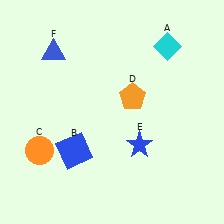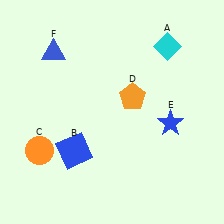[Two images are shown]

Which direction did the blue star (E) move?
The blue star (E) moved right.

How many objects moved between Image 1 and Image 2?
1 object moved between the two images.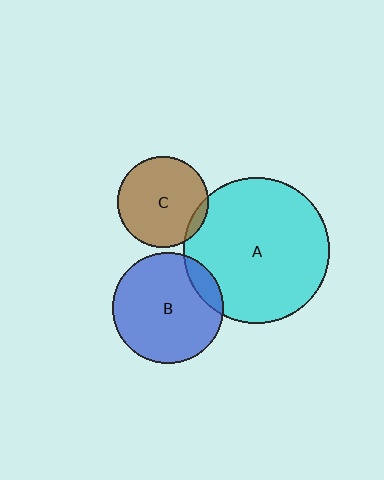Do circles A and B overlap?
Yes.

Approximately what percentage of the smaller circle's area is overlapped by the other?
Approximately 10%.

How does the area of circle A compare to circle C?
Approximately 2.6 times.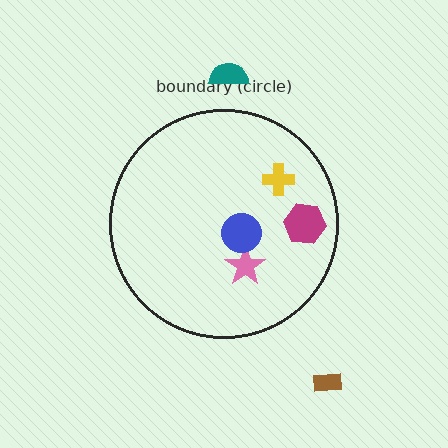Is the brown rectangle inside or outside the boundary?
Outside.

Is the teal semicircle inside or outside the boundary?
Outside.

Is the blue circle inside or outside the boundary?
Inside.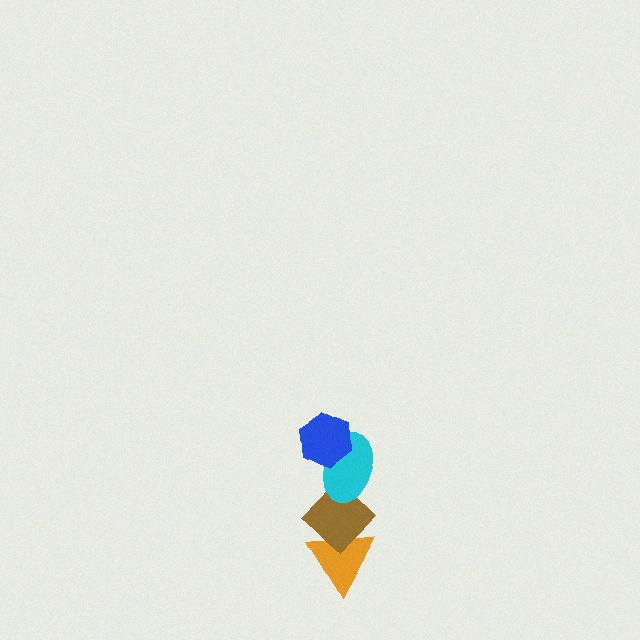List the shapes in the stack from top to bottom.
From top to bottom: the blue hexagon, the cyan ellipse, the brown diamond, the orange triangle.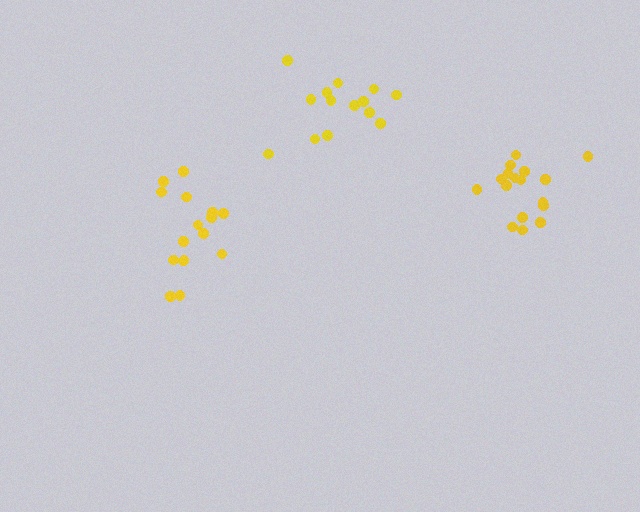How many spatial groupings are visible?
There are 3 spatial groupings.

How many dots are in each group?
Group 1: 16 dots, Group 2: 17 dots, Group 3: 14 dots (47 total).